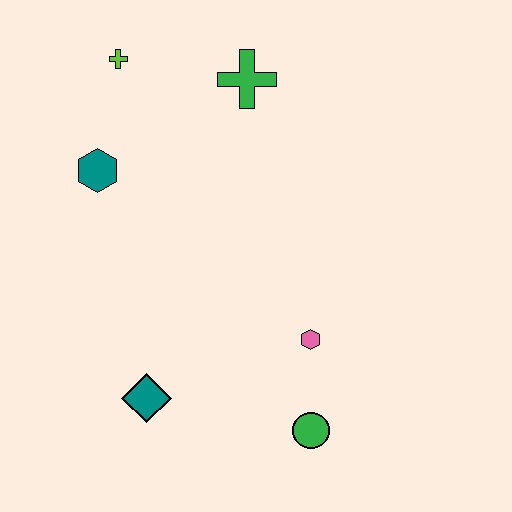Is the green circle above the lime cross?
No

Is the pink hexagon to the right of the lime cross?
Yes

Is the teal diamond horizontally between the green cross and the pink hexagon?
No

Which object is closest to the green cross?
The lime cross is closest to the green cross.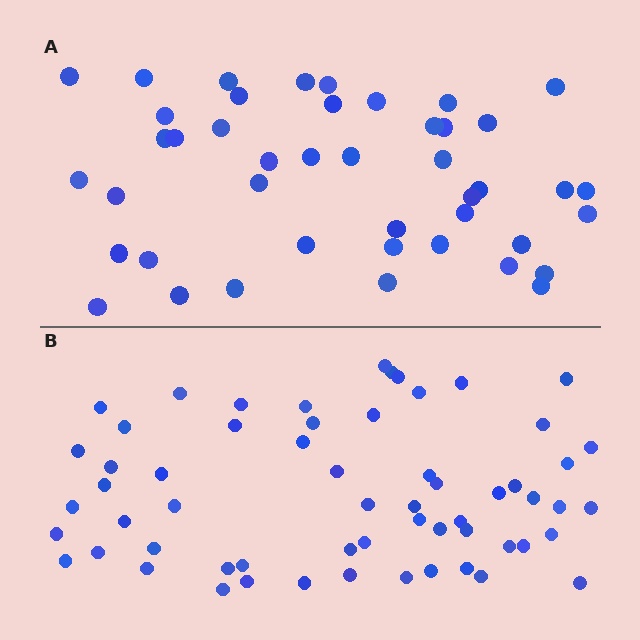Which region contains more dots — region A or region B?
Region B (the bottom region) has more dots.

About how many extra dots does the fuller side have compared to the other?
Region B has approximately 15 more dots than region A.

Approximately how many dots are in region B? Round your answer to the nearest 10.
About 60 dots.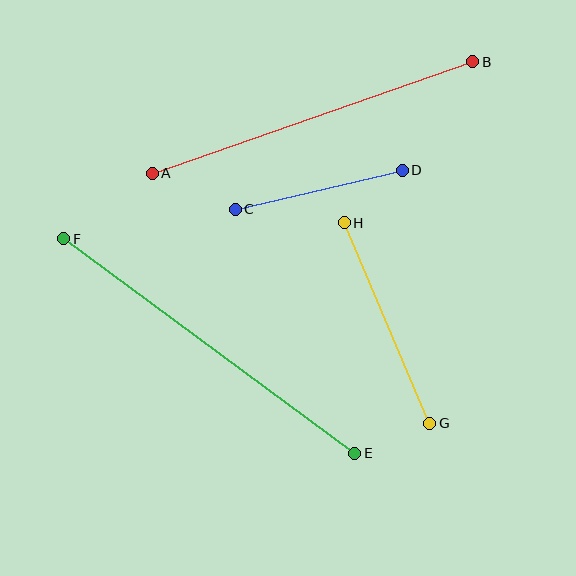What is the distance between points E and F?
The distance is approximately 361 pixels.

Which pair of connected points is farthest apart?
Points E and F are farthest apart.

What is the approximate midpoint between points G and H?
The midpoint is at approximately (387, 323) pixels.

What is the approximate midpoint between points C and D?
The midpoint is at approximately (319, 190) pixels.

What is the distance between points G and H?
The distance is approximately 218 pixels.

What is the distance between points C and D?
The distance is approximately 171 pixels.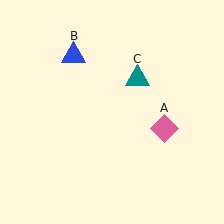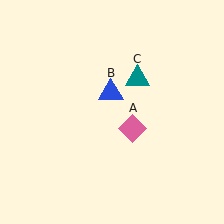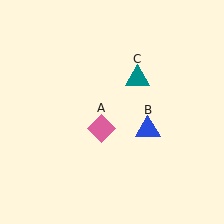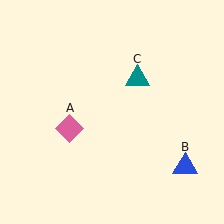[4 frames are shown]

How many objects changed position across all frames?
2 objects changed position: pink diamond (object A), blue triangle (object B).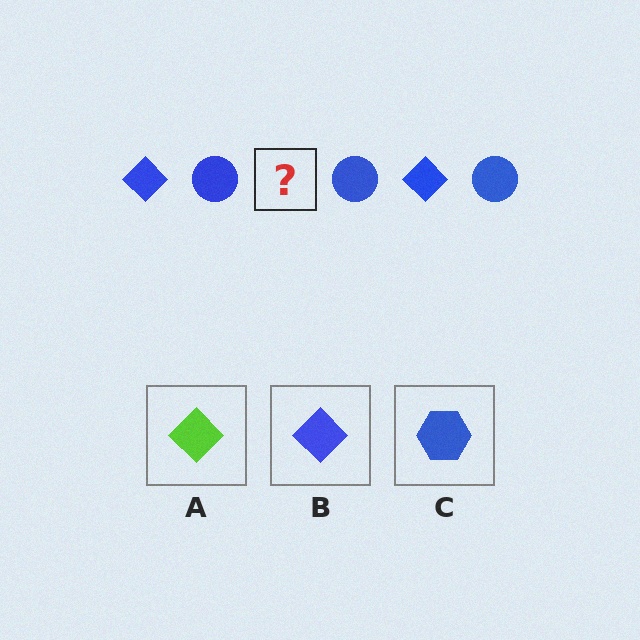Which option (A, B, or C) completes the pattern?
B.